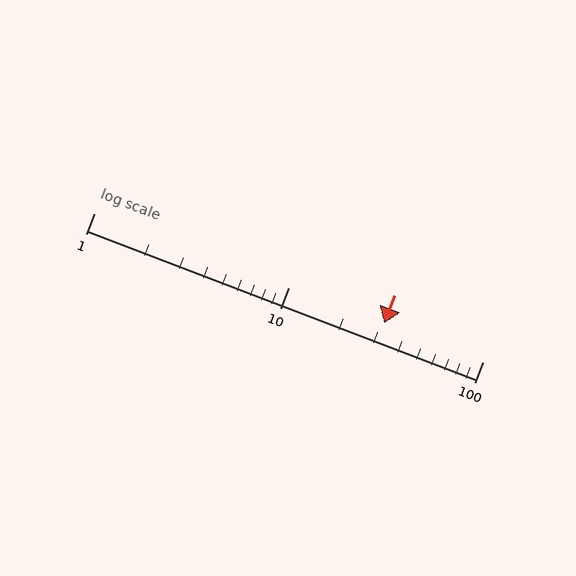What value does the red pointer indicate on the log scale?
The pointer indicates approximately 31.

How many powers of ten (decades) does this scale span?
The scale spans 2 decades, from 1 to 100.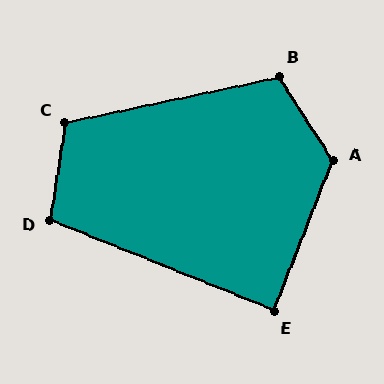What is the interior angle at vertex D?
Approximately 103 degrees (obtuse).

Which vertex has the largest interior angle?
A, at approximately 126 degrees.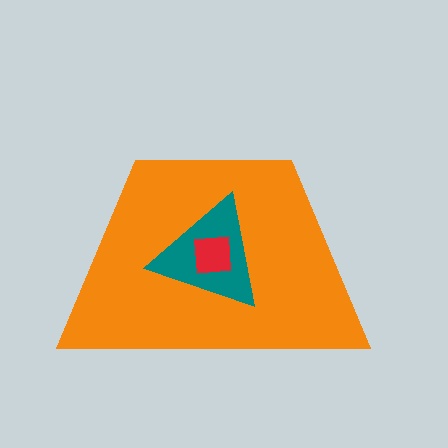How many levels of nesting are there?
3.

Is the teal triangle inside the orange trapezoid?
Yes.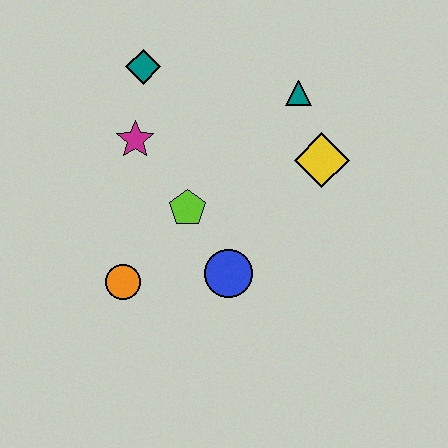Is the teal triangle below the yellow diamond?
No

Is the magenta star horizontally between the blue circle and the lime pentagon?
No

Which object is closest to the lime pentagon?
The blue circle is closest to the lime pentagon.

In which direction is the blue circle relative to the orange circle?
The blue circle is to the right of the orange circle.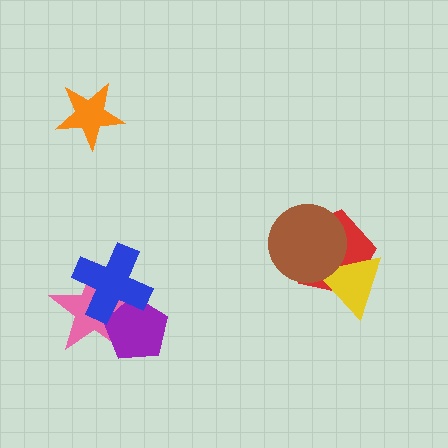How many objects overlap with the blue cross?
2 objects overlap with the blue cross.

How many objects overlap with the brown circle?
2 objects overlap with the brown circle.